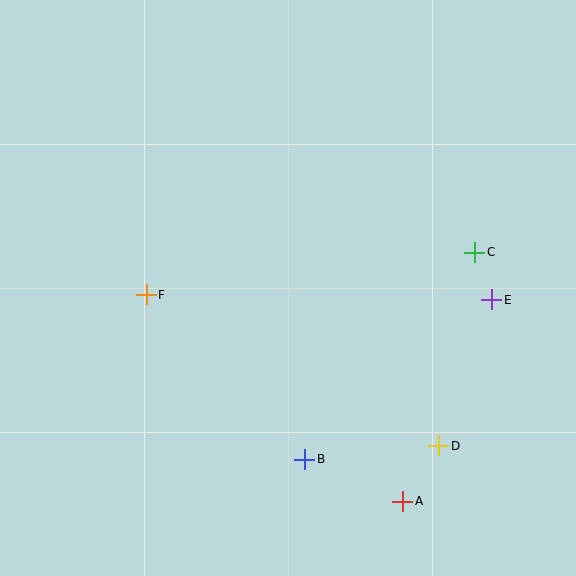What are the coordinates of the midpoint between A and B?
The midpoint between A and B is at (354, 480).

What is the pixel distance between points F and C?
The distance between F and C is 331 pixels.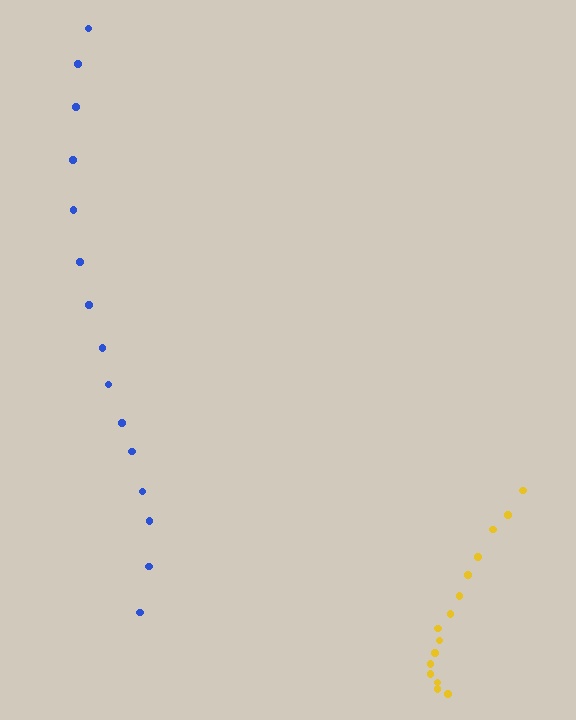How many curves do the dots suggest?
There are 2 distinct paths.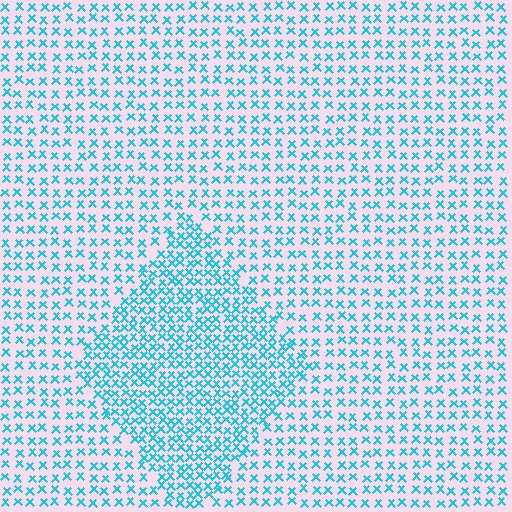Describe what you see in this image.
The image contains small cyan elements arranged at two different densities. A diamond-shaped region is visible where the elements are more densely packed than the surrounding area.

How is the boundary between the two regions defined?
The boundary is defined by a change in element density (approximately 1.8x ratio). All elements are the same color, size, and shape.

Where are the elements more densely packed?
The elements are more densely packed inside the diamond boundary.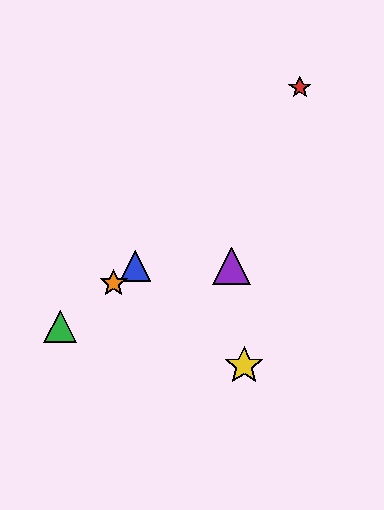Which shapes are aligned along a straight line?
The blue triangle, the green triangle, the orange star are aligned along a straight line.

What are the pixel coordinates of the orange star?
The orange star is at (114, 283).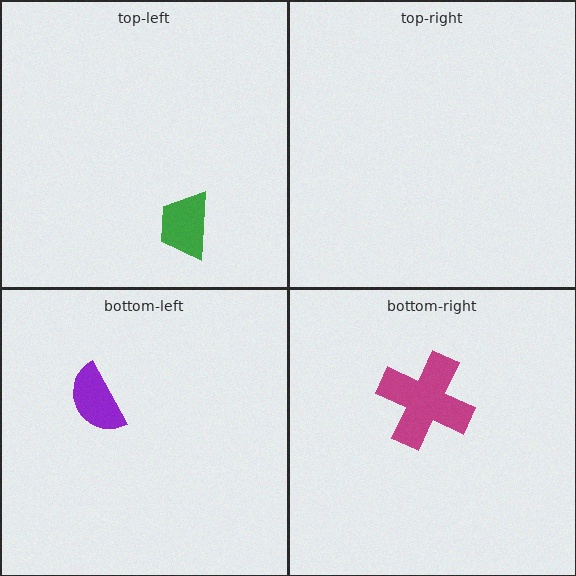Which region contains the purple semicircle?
The bottom-left region.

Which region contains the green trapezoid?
The top-left region.